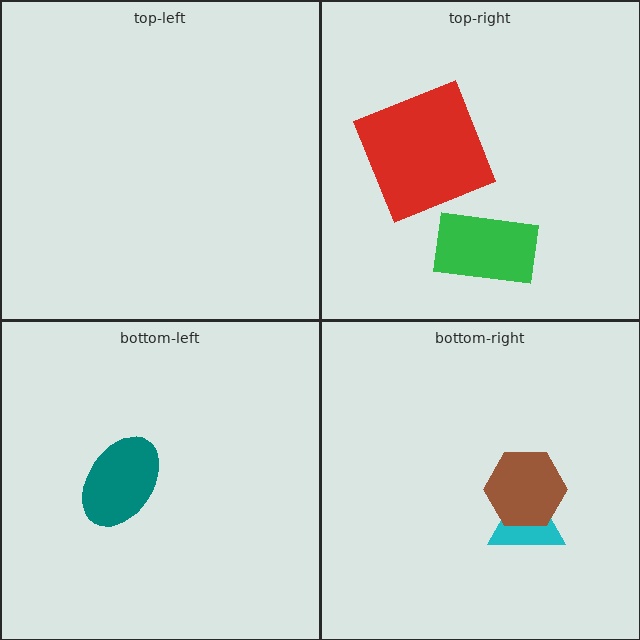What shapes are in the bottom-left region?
The teal ellipse.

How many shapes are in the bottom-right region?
2.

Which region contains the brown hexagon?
The bottom-right region.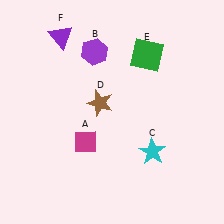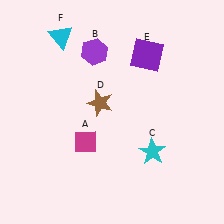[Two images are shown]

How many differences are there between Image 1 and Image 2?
There are 2 differences between the two images.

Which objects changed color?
E changed from green to purple. F changed from purple to cyan.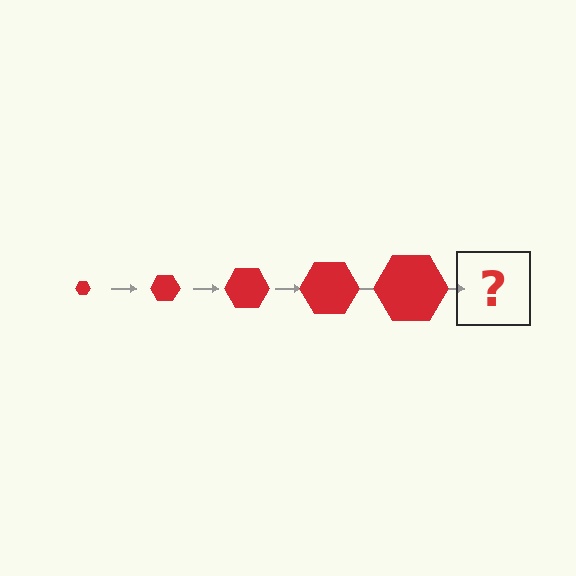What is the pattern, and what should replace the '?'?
The pattern is that the hexagon gets progressively larger each step. The '?' should be a red hexagon, larger than the previous one.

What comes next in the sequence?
The next element should be a red hexagon, larger than the previous one.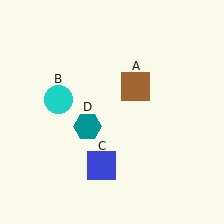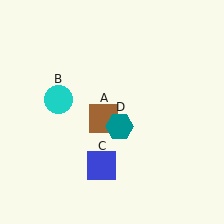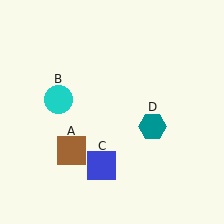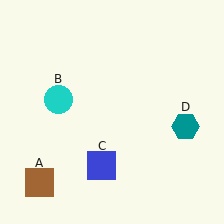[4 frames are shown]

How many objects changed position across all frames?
2 objects changed position: brown square (object A), teal hexagon (object D).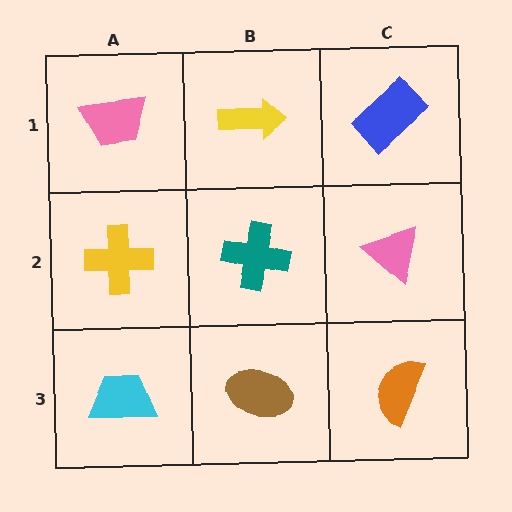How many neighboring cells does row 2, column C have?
3.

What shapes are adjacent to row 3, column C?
A pink triangle (row 2, column C), a brown ellipse (row 3, column B).